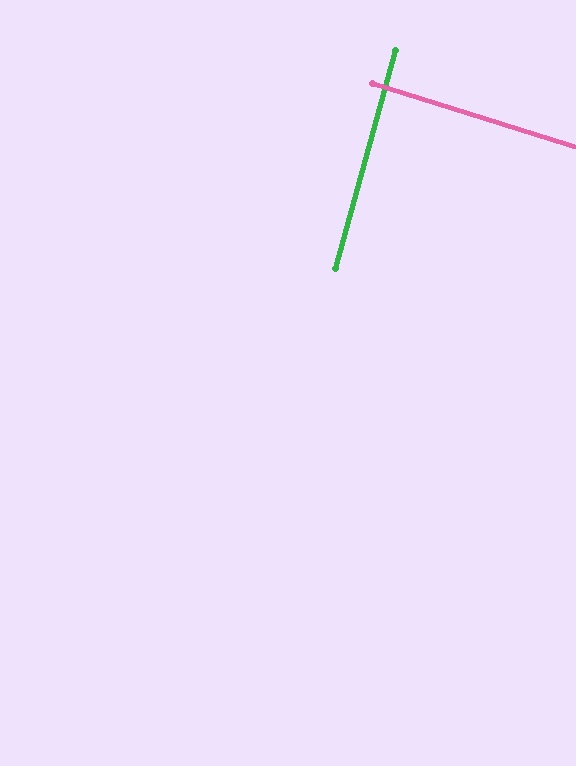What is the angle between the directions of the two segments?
Approximately 88 degrees.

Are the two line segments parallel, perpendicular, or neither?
Perpendicular — they meet at approximately 88°.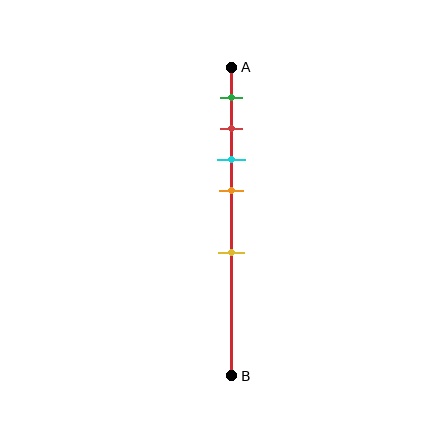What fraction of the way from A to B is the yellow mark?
The yellow mark is approximately 60% (0.6) of the way from A to B.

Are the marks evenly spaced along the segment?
No, the marks are not evenly spaced.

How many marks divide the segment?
There are 5 marks dividing the segment.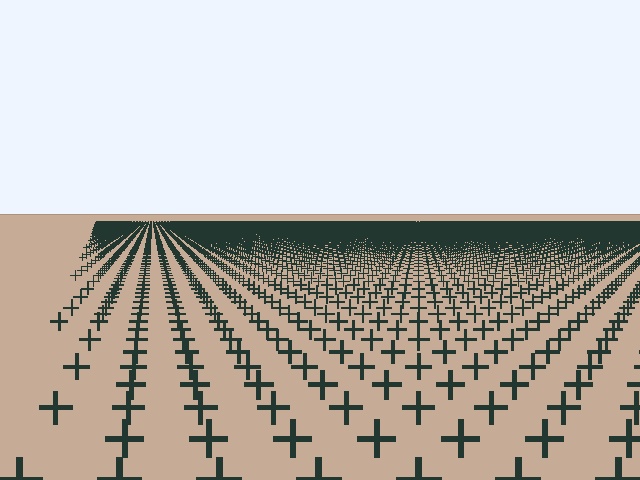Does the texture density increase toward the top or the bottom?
Density increases toward the top.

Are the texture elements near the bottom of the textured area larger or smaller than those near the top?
Larger. Near the bottom, elements are closer to the viewer and appear at a bigger on-screen size.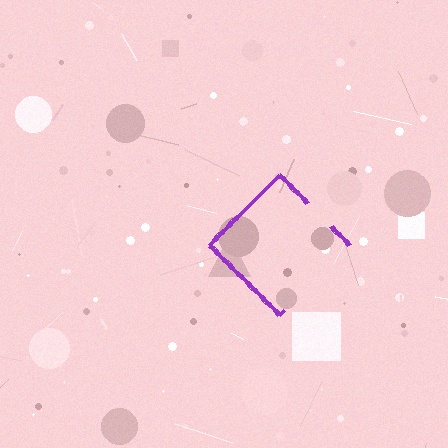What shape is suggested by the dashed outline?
The dashed outline suggests a diamond.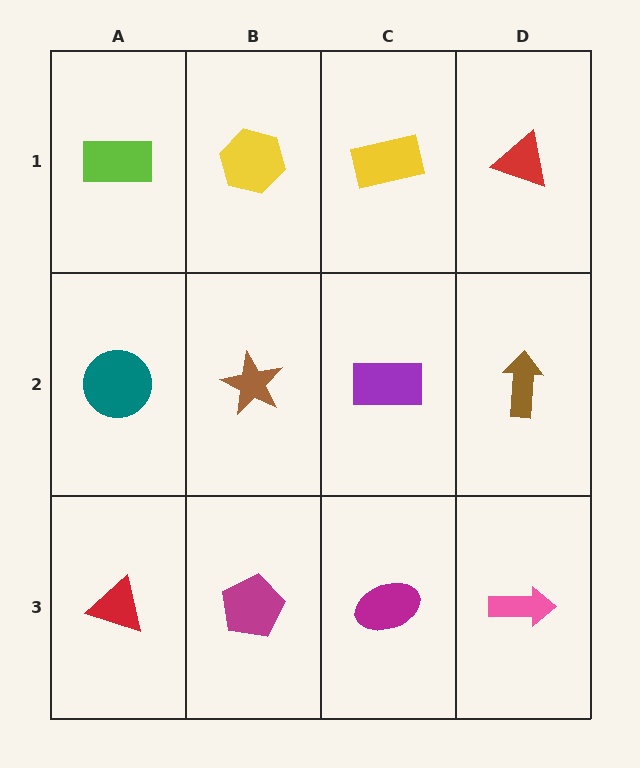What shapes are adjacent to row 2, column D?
A red triangle (row 1, column D), a pink arrow (row 3, column D), a purple rectangle (row 2, column C).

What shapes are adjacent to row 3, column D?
A brown arrow (row 2, column D), a magenta ellipse (row 3, column C).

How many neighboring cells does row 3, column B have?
3.